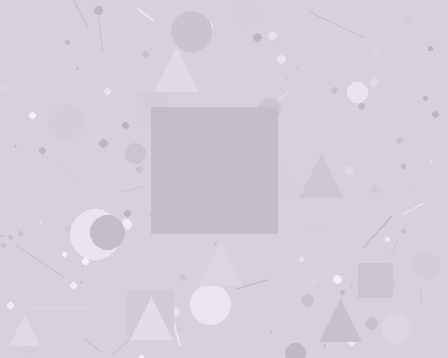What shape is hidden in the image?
A square is hidden in the image.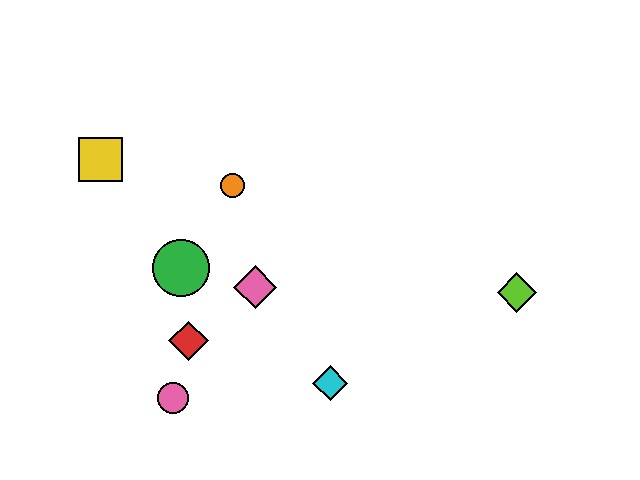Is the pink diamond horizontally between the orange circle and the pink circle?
No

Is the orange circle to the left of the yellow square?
No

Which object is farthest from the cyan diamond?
The yellow square is farthest from the cyan diamond.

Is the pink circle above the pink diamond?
No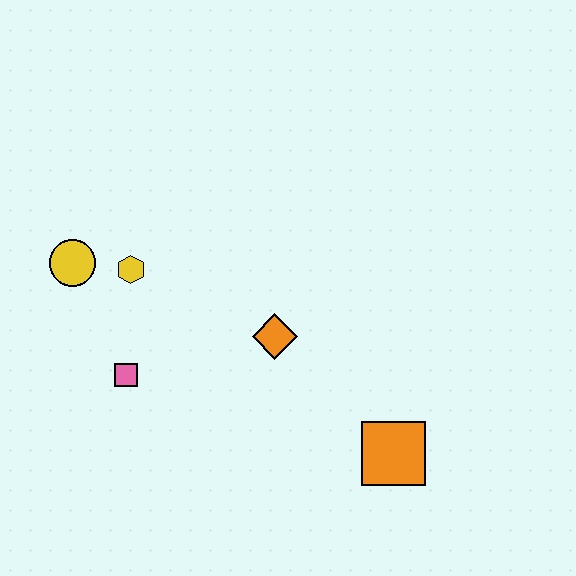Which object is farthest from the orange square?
The yellow circle is farthest from the orange square.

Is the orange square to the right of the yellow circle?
Yes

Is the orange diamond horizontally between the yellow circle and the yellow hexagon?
No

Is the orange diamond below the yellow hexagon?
Yes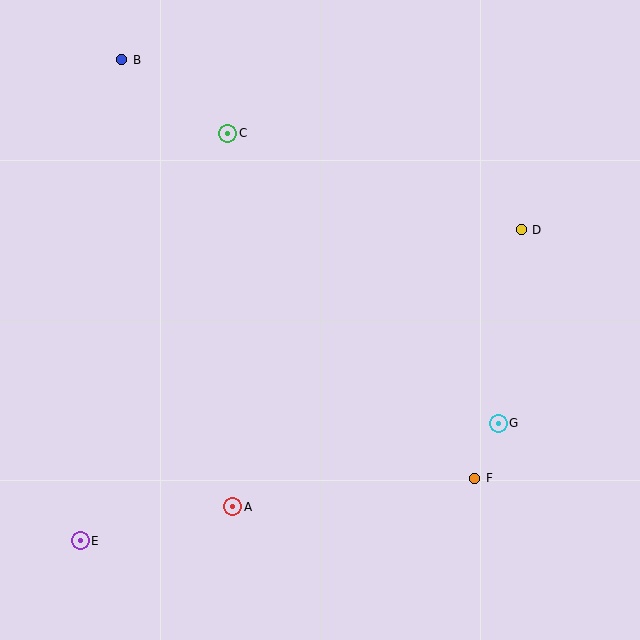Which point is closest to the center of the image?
Point A at (233, 507) is closest to the center.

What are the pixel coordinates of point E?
Point E is at (80, 541).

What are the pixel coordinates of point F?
Point F is at (475, 478).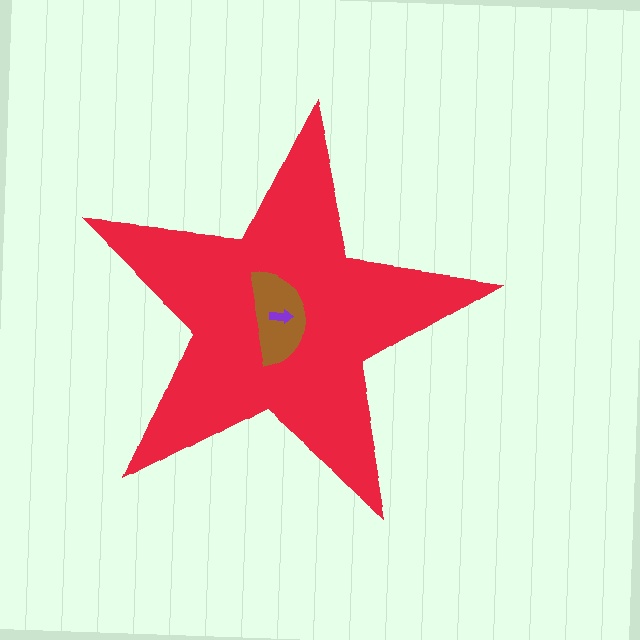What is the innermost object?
The purple arrow.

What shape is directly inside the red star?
The brown semicircle.